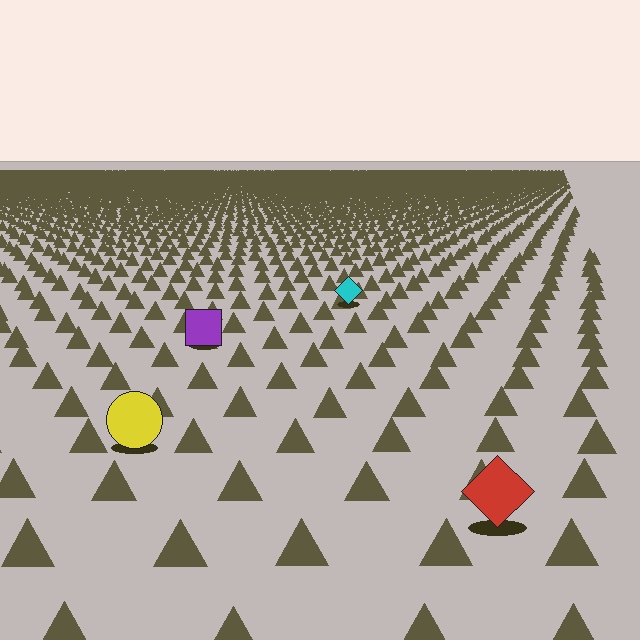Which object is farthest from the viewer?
The cyan diamond is farthest from the viewer. It appears smaller and the ground texture around it is denser.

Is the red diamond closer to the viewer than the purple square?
Yes. The red diamond is closer — you can tell from the texture gradient: the ground texture is coarser near it.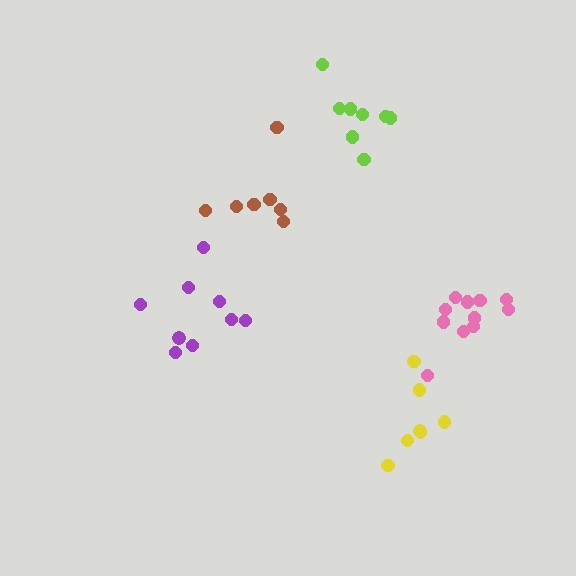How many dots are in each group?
Group 1: 7 dots, Group 2: 7 dots, Group 3: 11 dots, Group 4: 9 dots, Group 5: 8 dots (42 total).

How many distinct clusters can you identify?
There are 5 distinct clusters.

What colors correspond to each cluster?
The clusters are colored: yellow, brown, pink, purple, lime.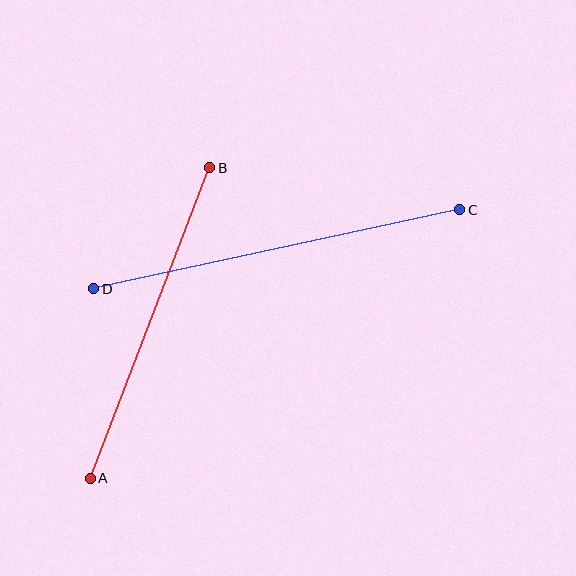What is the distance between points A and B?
The distance is approximately 333 pixels.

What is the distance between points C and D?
The distance is approximately 374 pixels.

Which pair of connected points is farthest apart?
Points C and D are farthest apart.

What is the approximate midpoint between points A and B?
The midpoint is at approximately (150, 323) pixels.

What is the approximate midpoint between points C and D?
The midpoint is at approximately (277, 249) pixels.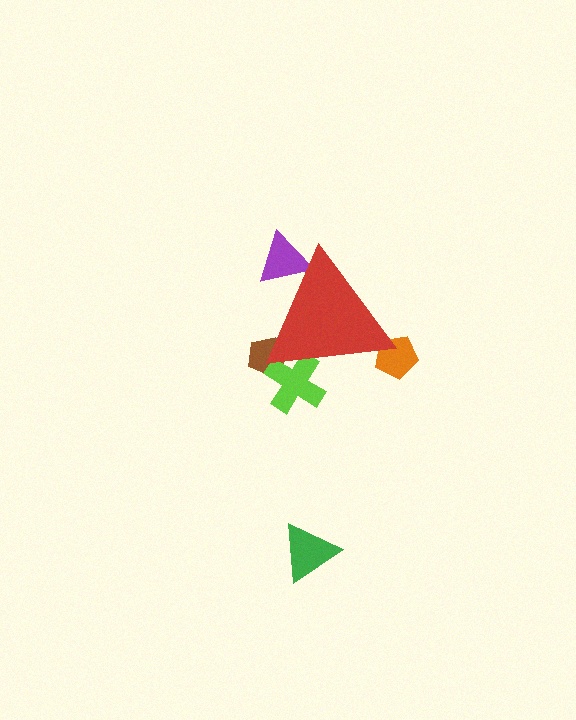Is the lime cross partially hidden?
Yes, the lime cross is partially hidden behind the red triangle.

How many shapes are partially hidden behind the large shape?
4 shapes are partially hidden.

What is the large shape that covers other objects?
A red triangle.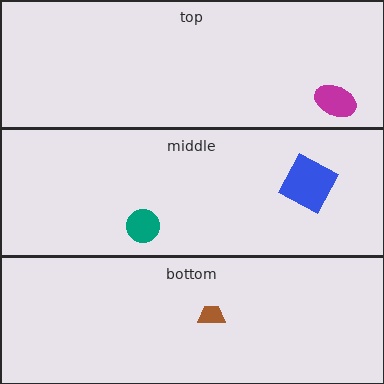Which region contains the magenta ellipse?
The top region.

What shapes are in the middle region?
The teal circle, the blue square.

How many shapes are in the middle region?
2.